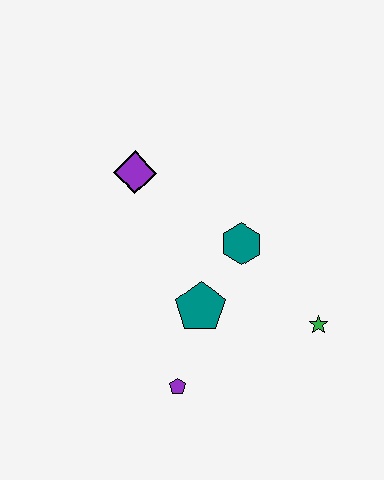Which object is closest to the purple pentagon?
The teal pentagon is closest to the purple pentagon.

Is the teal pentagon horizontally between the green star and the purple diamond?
Yes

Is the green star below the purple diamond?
Yes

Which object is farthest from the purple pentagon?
The purple diamond is farthest from the purple pentagon.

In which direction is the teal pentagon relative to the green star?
The teal pentagon is to the left of the green star.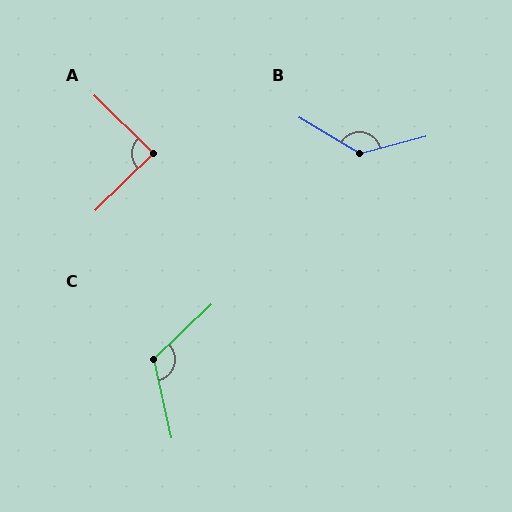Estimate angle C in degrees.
Approximately 121 degrees.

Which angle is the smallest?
A, at approximately 89 degrees.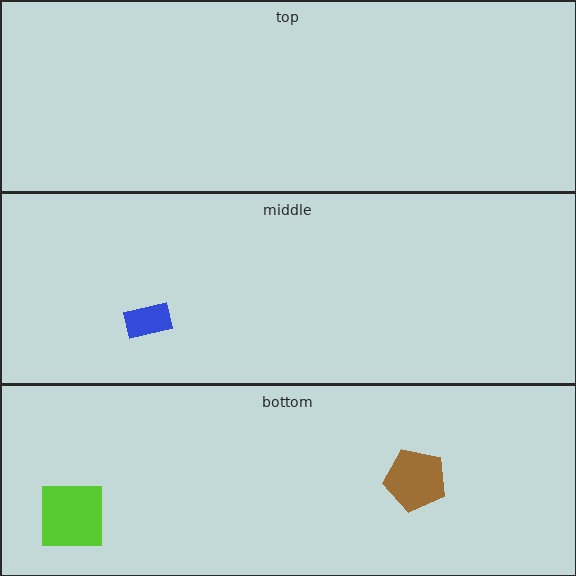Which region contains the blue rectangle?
The middle region.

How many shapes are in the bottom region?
2.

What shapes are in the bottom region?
The brown pentagon, the lime square.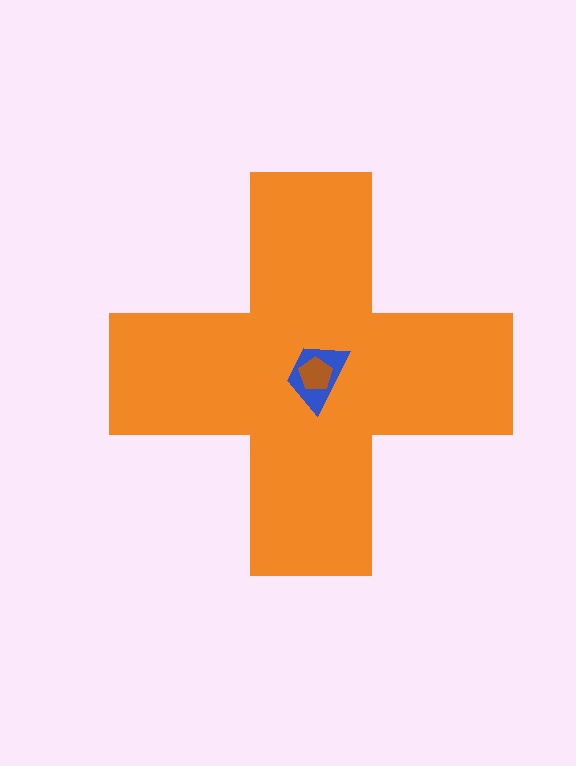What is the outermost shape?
The orange cross.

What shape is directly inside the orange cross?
The blue trapezoid.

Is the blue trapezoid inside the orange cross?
Yes.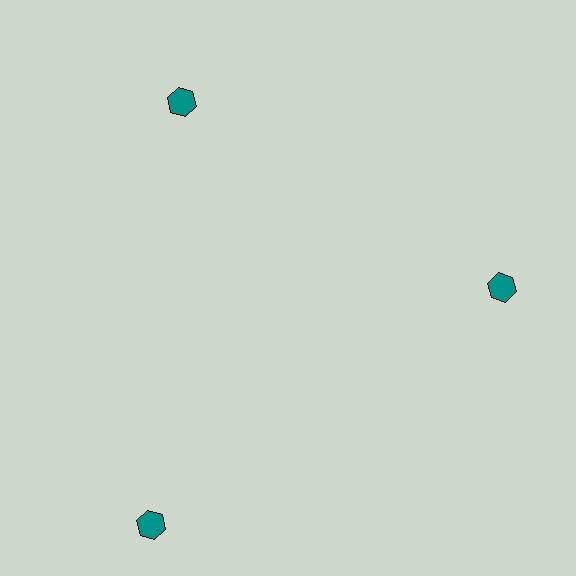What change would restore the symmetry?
The symmetry would be restored by moving it inward, back onto the ring so that all 3 hexagons sit at equal angles and equal distance from the center.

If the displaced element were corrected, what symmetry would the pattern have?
It would have 3-fold rotational symmetry — the pattern would map onto itself every 120 degrees.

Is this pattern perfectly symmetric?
No. The 3 teal hexagons are arranged in a ring, but one element near the 7 o'clock position is pushed outward from the center, breaking the 3-fold rotational symmetry.